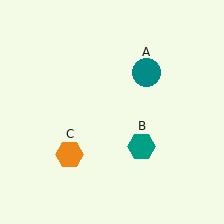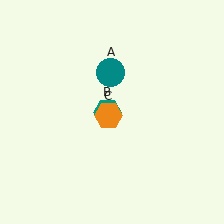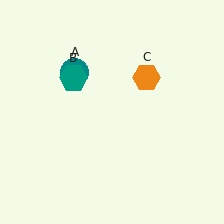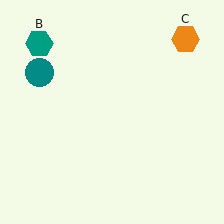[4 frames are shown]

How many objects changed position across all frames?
3 objects changed position: teal circle (object A), teal hexagon (object B), orange hexagon (object C).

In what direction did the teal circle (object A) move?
The teal circle (object A) moved left.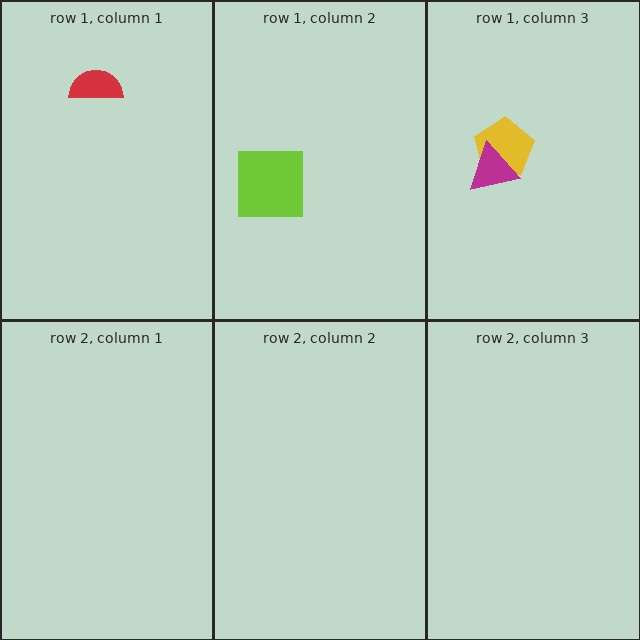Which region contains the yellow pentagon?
The row 1, column 3 region.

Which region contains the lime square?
The row 1, column 2 region.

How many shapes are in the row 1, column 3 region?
2.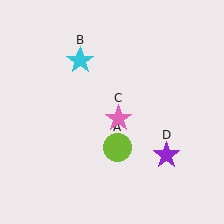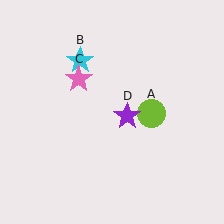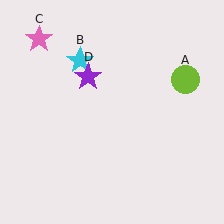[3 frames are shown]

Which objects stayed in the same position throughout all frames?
Cyan star (object B) remained stationary.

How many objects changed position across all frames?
3 objects changed position: lime circle (object A), pink star (object C), purple star (object D).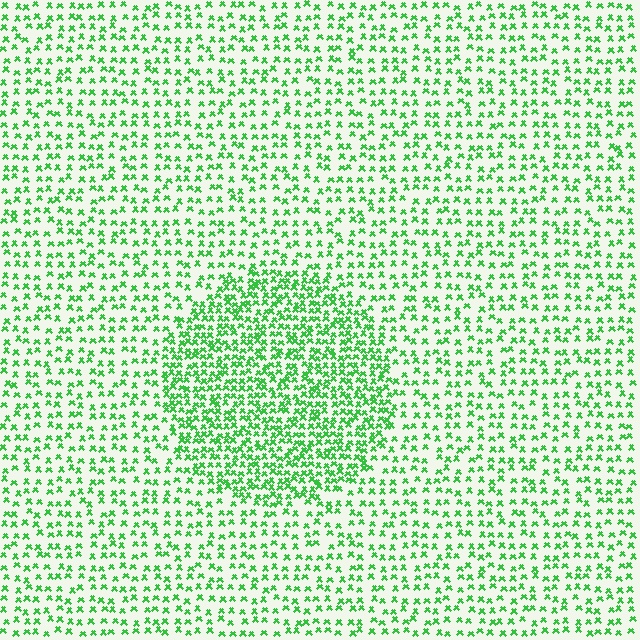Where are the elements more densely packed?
The elements are more densely packed inside the circle boundary.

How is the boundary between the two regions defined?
The boundary is defined by a change in element density (approximately 2.0x ratio). All elements are the same color, size, and shape.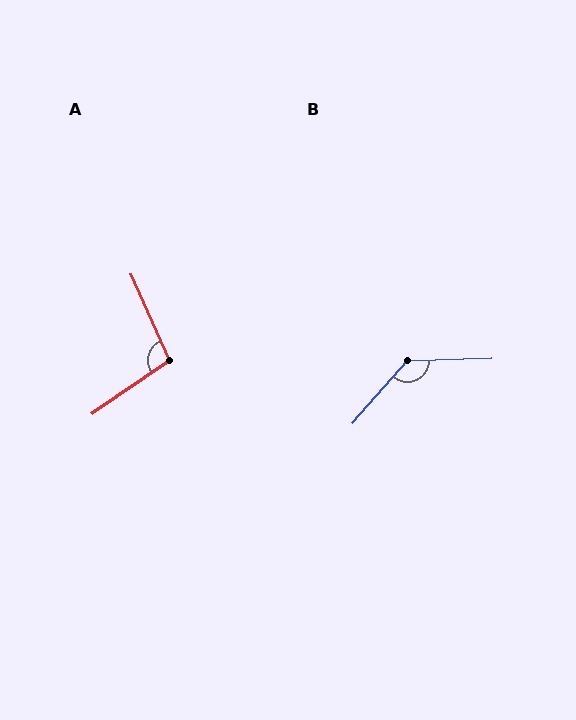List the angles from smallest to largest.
A (101°), B (132°).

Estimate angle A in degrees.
Approximately 101 degrees.